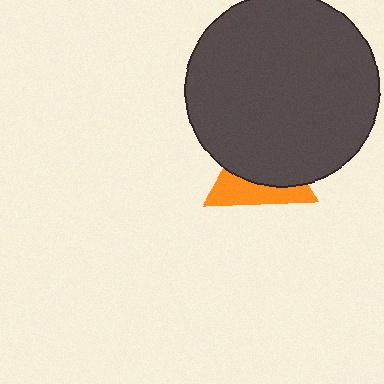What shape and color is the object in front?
The object in front is a dark gray circle.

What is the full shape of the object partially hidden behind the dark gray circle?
The partially hidden object is an orange triangle.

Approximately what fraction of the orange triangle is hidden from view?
Roughly 60% of the orange triangle is hidden behind the dark gray circle.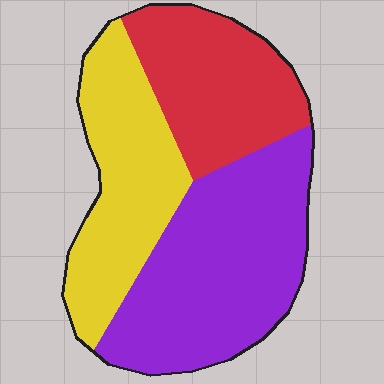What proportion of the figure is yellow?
Yellow covers about 30% of the figure.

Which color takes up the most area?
Purple, at roughly 45%.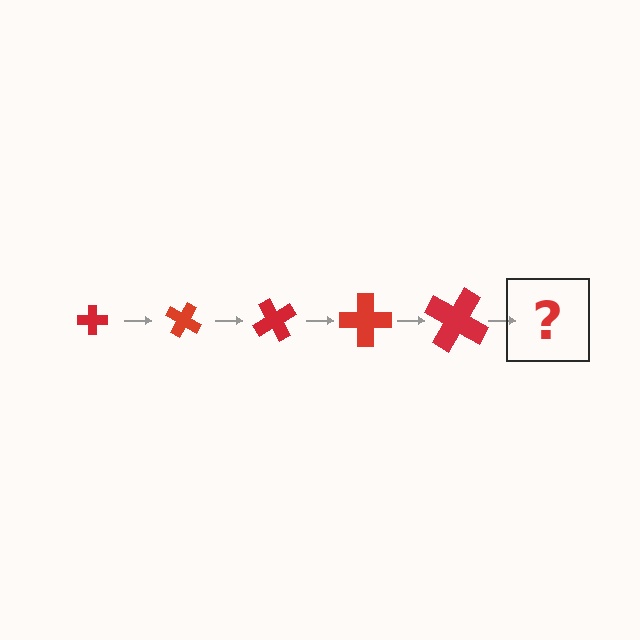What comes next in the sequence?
The next element should be a cross, larger than the previous one and rotated 150 degrees from the start.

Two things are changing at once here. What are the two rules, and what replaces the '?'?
The two rules are that the cross grows larger each step and it rotates 30 degrees each step. The '?' should be a cross, larger than the previous one and rotated 150 degrees from the start.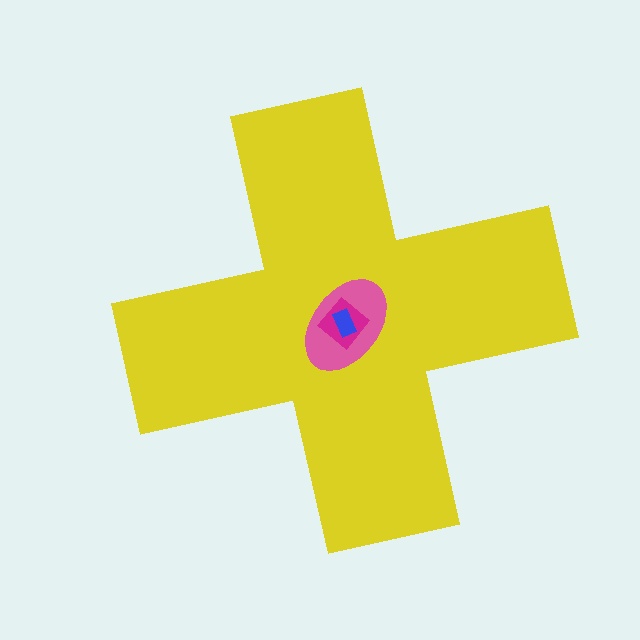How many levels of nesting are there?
4.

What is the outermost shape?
The yellow cross.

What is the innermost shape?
The blue rectangle.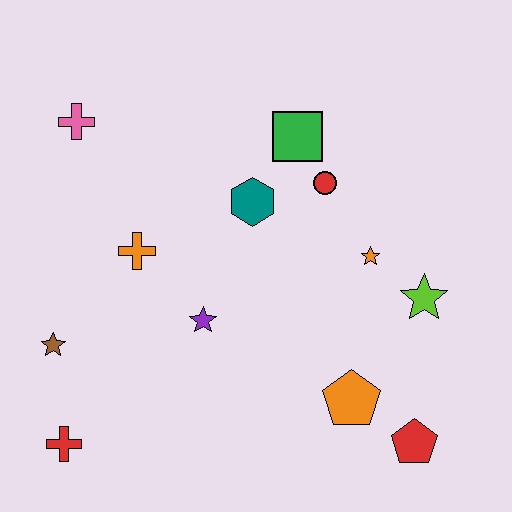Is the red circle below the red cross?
No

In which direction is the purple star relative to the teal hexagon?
The purple star is below the teal hexagon.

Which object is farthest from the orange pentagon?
The pink cross is farthest from the orange pentagon.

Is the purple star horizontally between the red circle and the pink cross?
Yes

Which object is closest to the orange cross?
The purple star is closest to the orange cross.